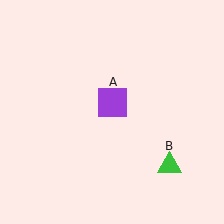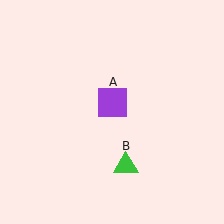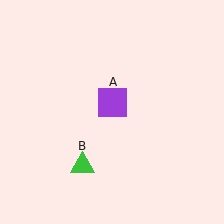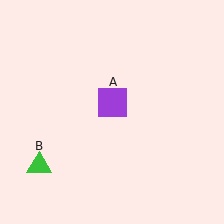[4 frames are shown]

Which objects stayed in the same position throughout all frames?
Purple square (object A) remained stationary.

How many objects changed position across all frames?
1 object changed position: green triangle (object B).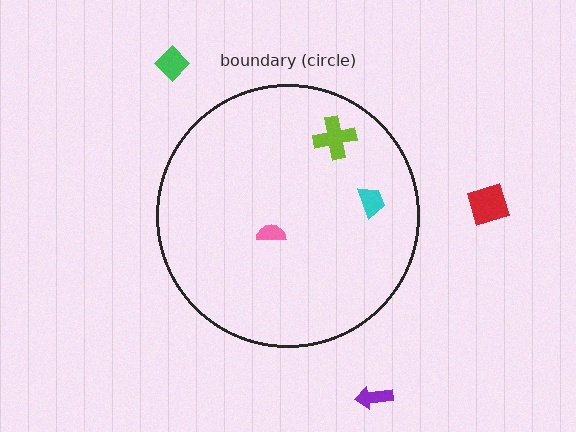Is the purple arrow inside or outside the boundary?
Outside.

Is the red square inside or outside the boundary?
Outside.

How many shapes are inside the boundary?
3 inside, 3 outside.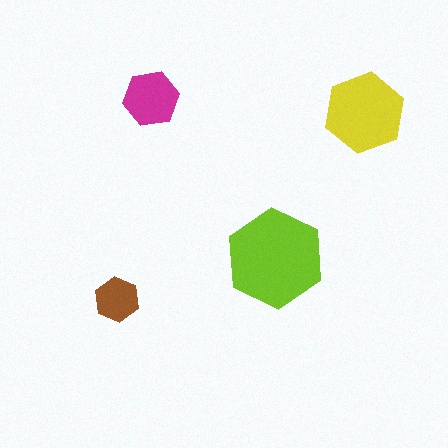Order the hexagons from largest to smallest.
the lime one, the yellow one, the magenta one, the brown one.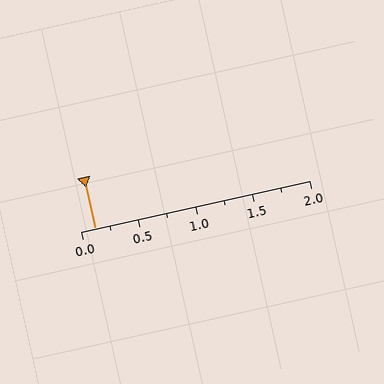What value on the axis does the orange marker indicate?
The marker indicates approximately 0.12.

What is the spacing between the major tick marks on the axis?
The major ticks are spaced 0.5 apart.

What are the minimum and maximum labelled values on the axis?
The axis runs from 0.0 to 2.0.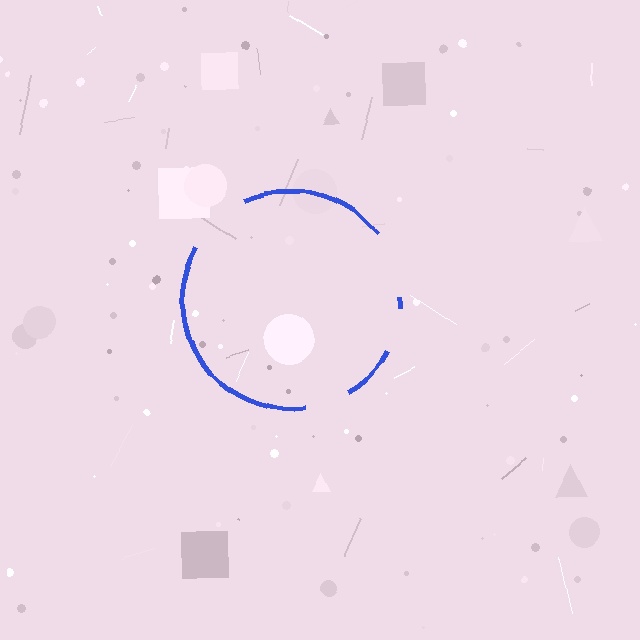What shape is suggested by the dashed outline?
The dashed outline suggests a circle.